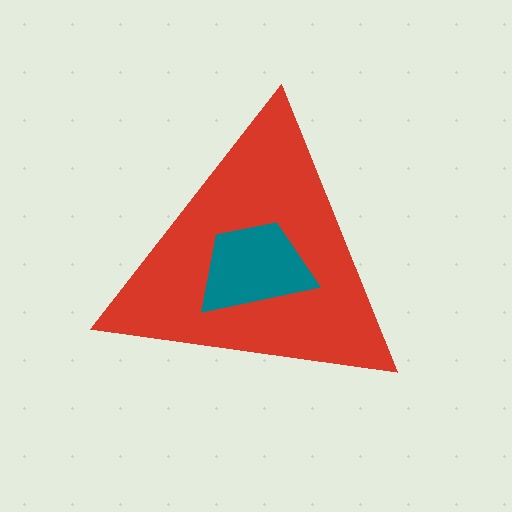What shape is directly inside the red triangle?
The teal trapezoid.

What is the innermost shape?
The teal trapezoid.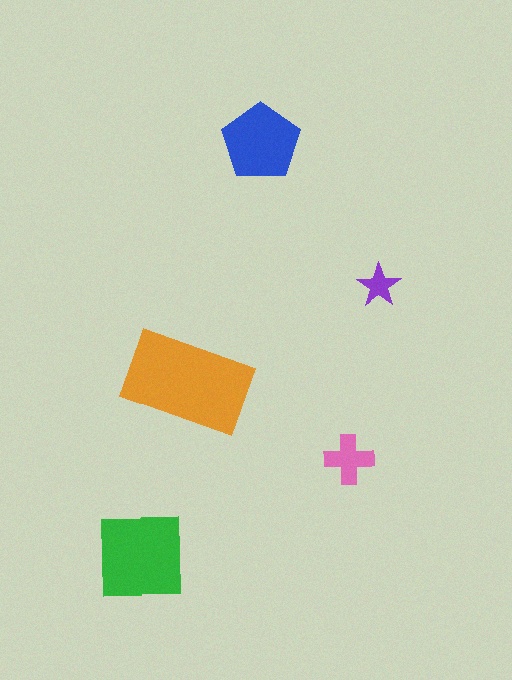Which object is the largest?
The orange rectangle.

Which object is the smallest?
The purple star.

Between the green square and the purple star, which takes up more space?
The green square.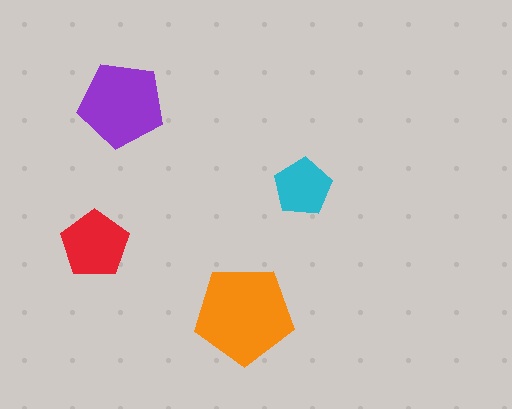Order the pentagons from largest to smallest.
the orange one, the purple one, the red one, the cyan one.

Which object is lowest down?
The orange pentagon is bottommost.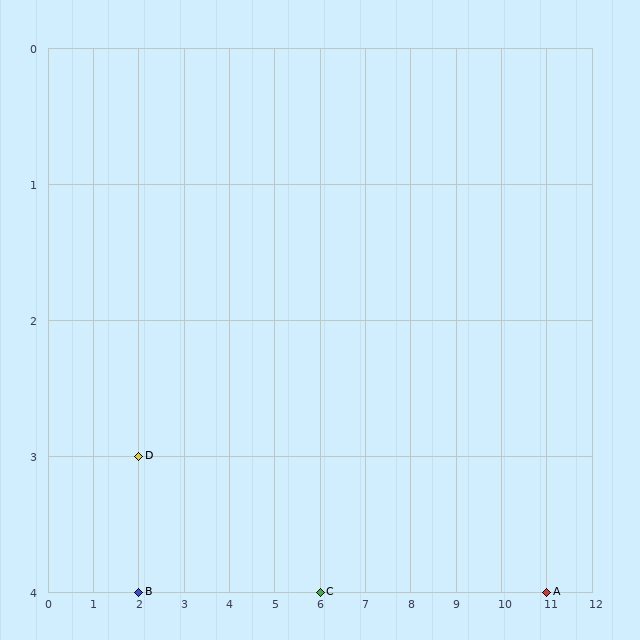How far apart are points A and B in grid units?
Points A and B are 9 columns apart.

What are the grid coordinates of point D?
Point D is at grid coordinates (2, 3).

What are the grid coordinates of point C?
Point C is at grid coordinates (6, 4).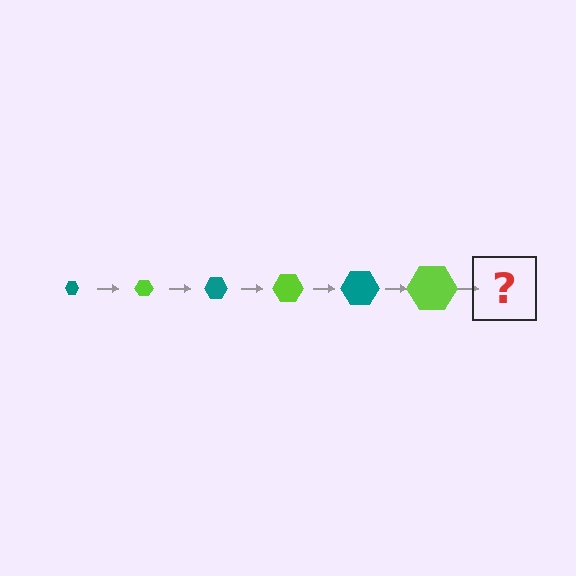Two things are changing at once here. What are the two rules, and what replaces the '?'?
The two rules are that the hexagon grows larger each step and the color cycles through teal and lime. The '?' should be a teal hexagon, larger than the previous one.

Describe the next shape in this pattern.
It should be a teal hexagon, larger than the previous one.